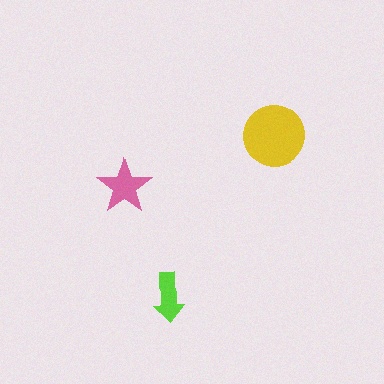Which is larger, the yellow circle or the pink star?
The yellow circle.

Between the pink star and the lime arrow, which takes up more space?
The pink star.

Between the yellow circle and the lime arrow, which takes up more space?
The yellow circle.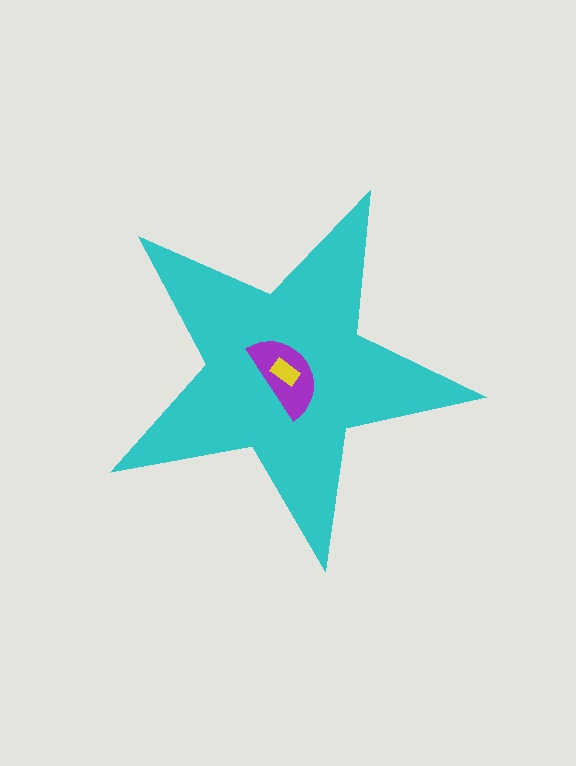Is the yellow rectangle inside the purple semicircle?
Yes.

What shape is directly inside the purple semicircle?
The yellow rectangle.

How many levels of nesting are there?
3.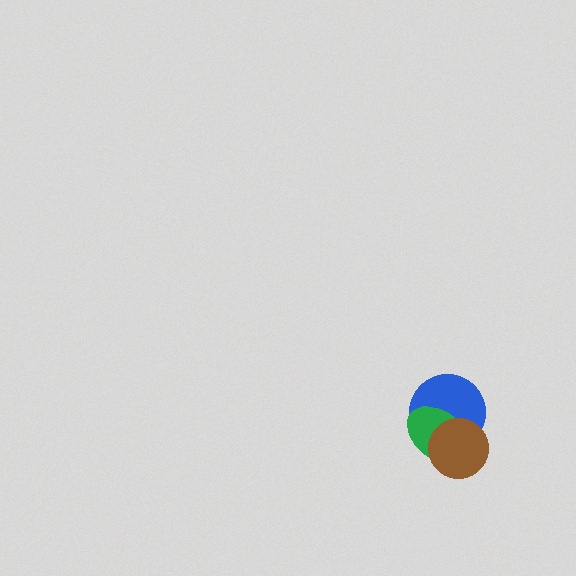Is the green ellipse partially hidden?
Yes, it is partially covered by another shape.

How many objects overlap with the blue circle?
2 objects overlap with the blue circle.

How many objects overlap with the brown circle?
2 objects overlap with the brown circle.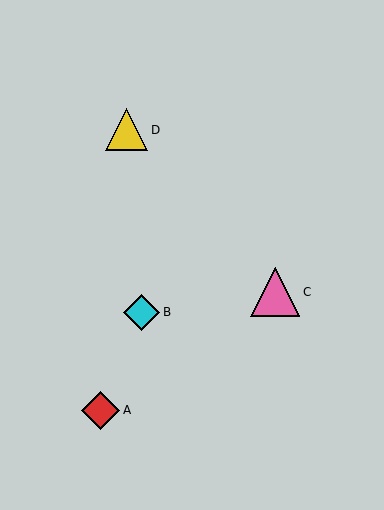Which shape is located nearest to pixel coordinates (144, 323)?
The cyan diamond (labeled B) at (142, 312) is nearest to that location.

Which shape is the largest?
The pink triangle (labeled C) is the largest.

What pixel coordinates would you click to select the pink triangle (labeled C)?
Click at (275, 292) to select the pink triangle C.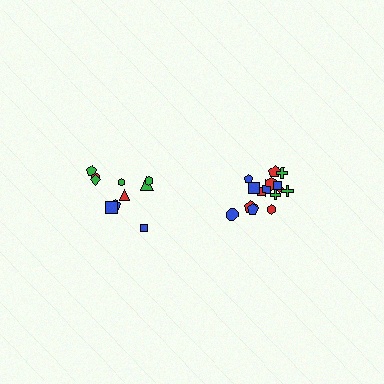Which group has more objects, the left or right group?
The right group.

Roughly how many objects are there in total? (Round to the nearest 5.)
Roughly 25 objects in total.